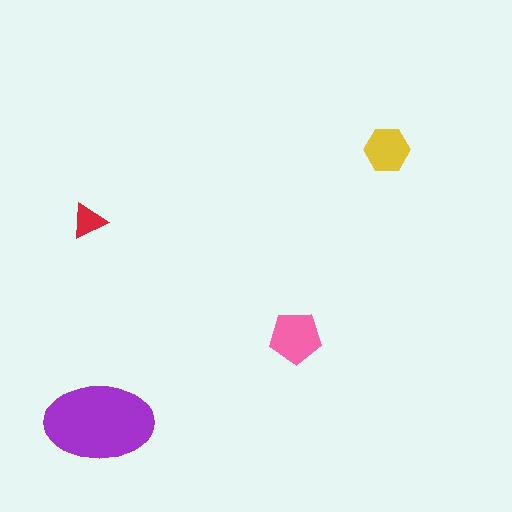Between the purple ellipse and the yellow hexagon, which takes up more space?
The purple ellipse.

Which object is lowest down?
The purple ellipse is bottommost.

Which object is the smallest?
The red triangle.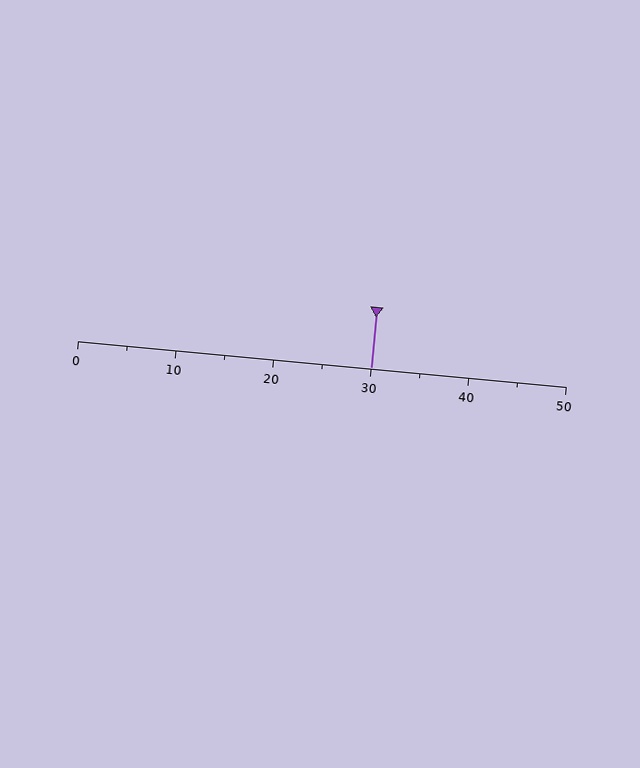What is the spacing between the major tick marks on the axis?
The major ticks are spaced 10 apart.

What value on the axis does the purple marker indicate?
The marker indicates approximately 30.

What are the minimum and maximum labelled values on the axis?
The axis runs from 0 to 50.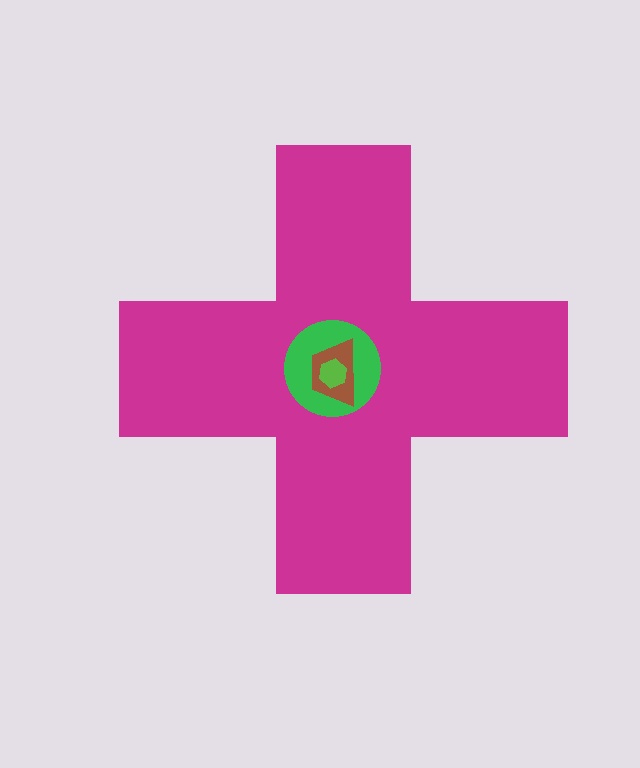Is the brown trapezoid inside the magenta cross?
Yes.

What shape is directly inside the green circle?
The brown trapezoid.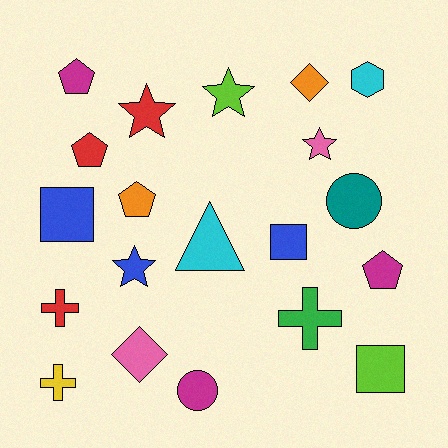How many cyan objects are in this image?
There are 2 cyan objects.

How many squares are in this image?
There are 3 squares.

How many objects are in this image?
There are 20 objects.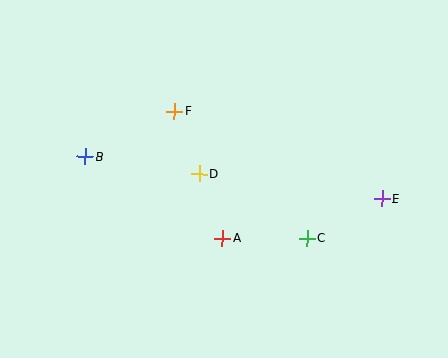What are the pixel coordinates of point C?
Point C is at (307, 238).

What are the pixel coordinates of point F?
Point F is at (174, 111).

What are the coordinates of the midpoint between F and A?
The midpoint between F and A is at (198, 175).